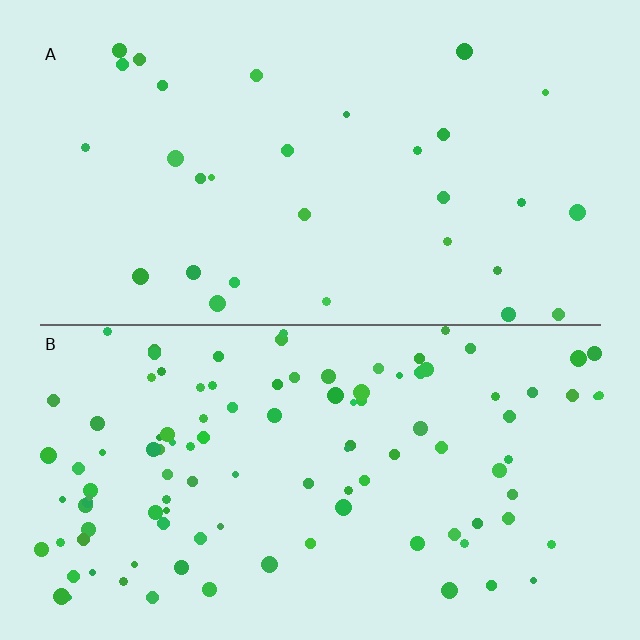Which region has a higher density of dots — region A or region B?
B (the bottom).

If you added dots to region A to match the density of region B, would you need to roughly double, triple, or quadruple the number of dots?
Approximately quadruple.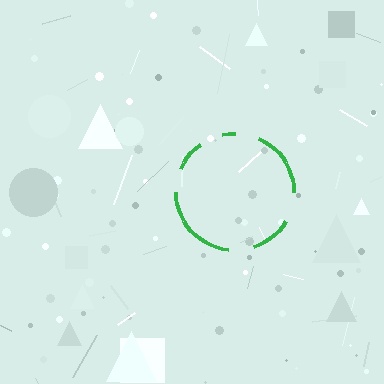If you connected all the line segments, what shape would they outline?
They would outline a circle.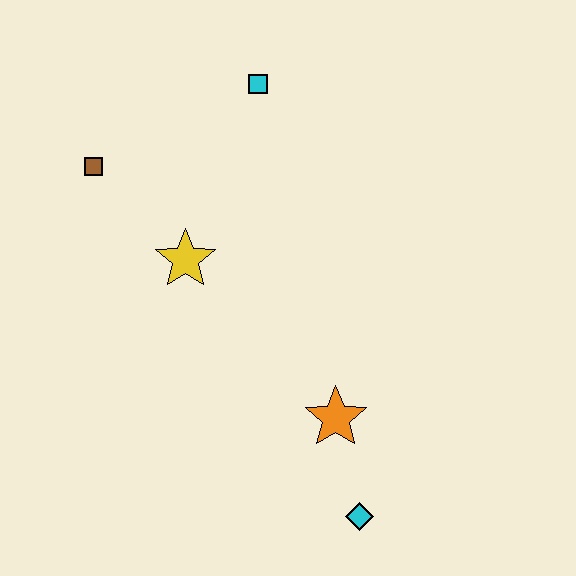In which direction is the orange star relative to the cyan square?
The orange star is below the cyan square.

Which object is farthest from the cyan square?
The cyan diamond is farthest from the cyan square.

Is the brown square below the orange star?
No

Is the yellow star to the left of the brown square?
No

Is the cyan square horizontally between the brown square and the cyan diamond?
Yes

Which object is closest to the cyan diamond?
The orange star is closest to the cyan diamond.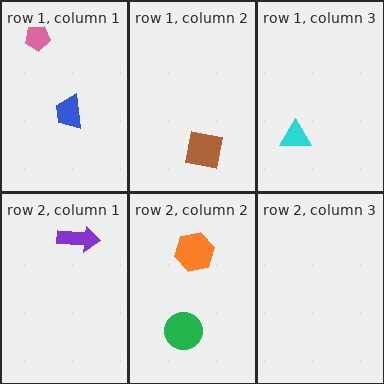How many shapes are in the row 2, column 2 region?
2.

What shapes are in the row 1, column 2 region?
The brown square.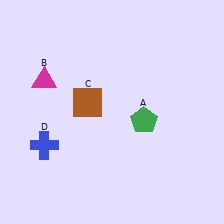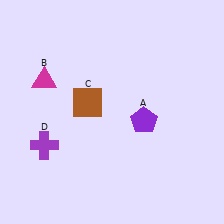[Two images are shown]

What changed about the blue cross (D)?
In Image 1, D is blue. In Image 2, it changed to purple.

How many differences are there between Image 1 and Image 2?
There are 2 differences between the two images.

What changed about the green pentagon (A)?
In Image 1, A is green. In Image 2, it changed to purple.